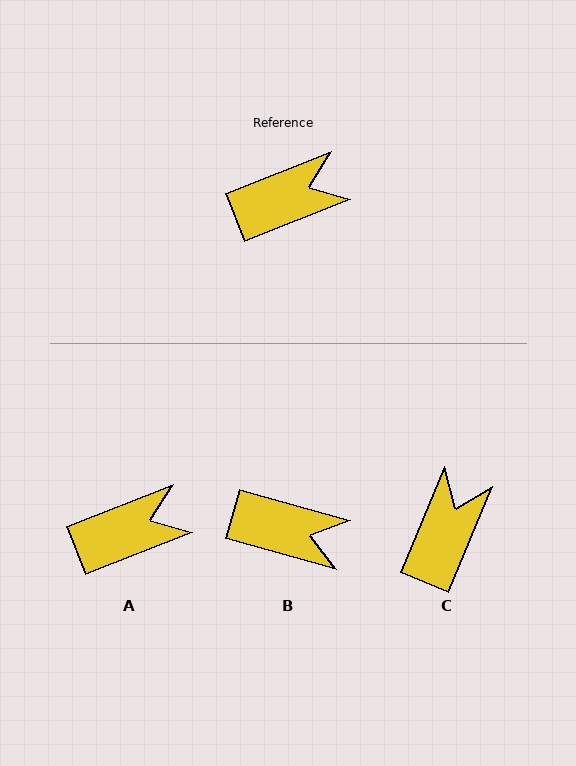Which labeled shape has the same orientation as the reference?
A.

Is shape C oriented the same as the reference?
No, it is off by about 46 degrees.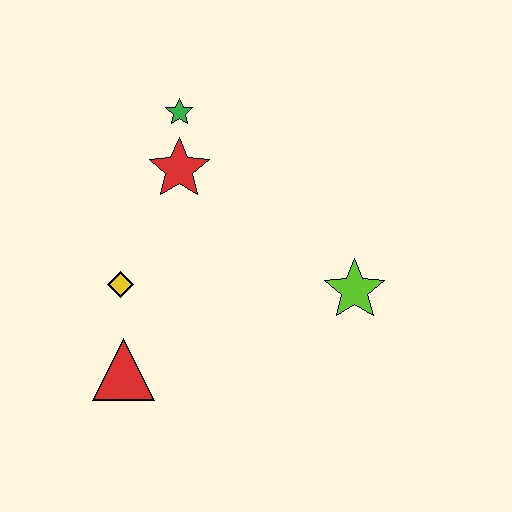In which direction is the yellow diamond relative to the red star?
The yellow diamond is below the red star.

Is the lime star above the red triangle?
Yes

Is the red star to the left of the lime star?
Yes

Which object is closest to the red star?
The green star is closest to the red star.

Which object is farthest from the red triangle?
The green star is farthest from the red triangle.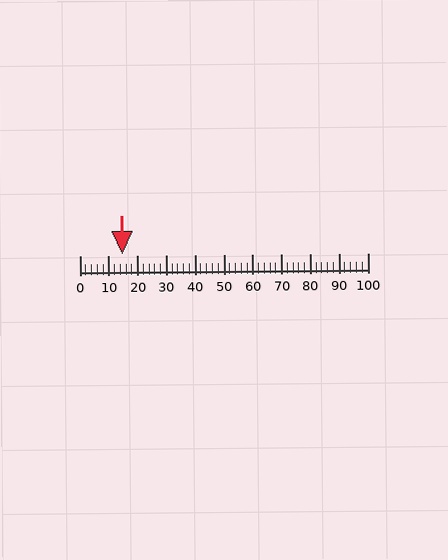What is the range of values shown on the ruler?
The ruler shows values from 0 to 100.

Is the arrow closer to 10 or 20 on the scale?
The arrow is closer to 10.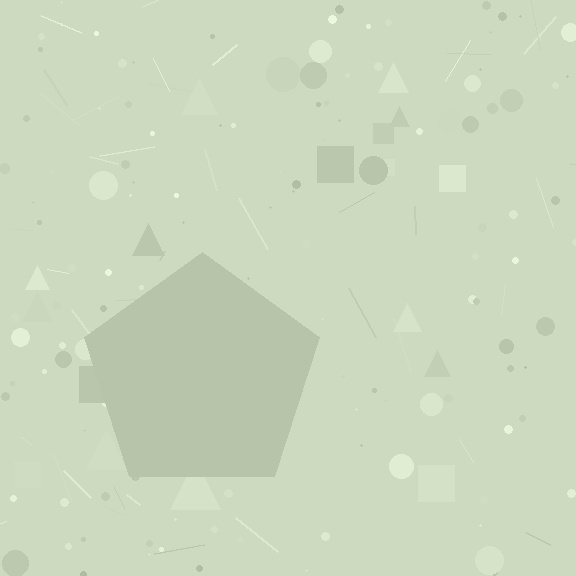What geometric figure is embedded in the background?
A pentagon is embedded in the background.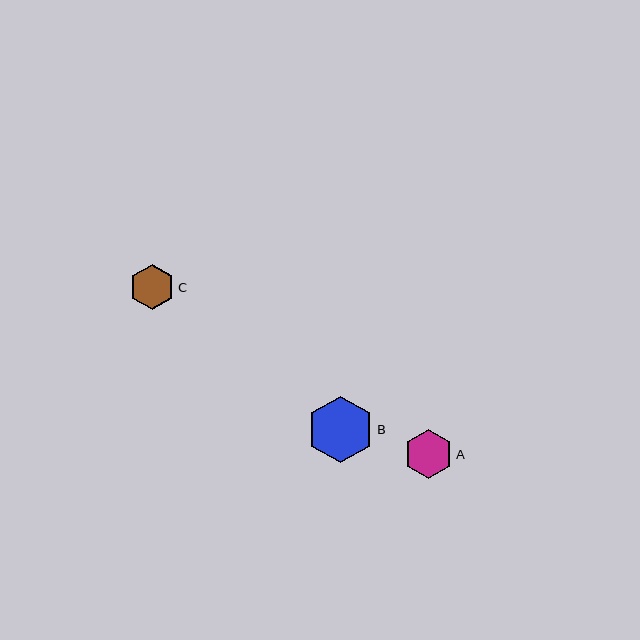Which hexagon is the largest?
Hexagon B is the largest with a size of approximately 67 pixels.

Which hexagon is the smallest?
Hexagon C is the smallest with a size of approximately 45 pixels.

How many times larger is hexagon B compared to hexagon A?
Hexagon B is approximately 1.4 times the size of hexagon A.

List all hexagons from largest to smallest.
From largest to smallest: B, A, C.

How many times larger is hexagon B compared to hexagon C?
Hexagon B is approximately 1.5 times the size of hexagon C.